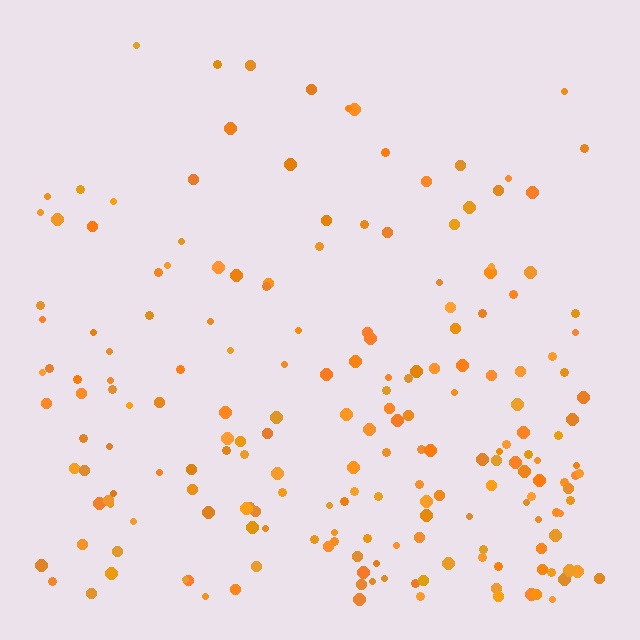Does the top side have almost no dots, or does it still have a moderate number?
Still a moderate number, just noticeably fewer than the bottom.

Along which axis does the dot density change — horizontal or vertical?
Vertical.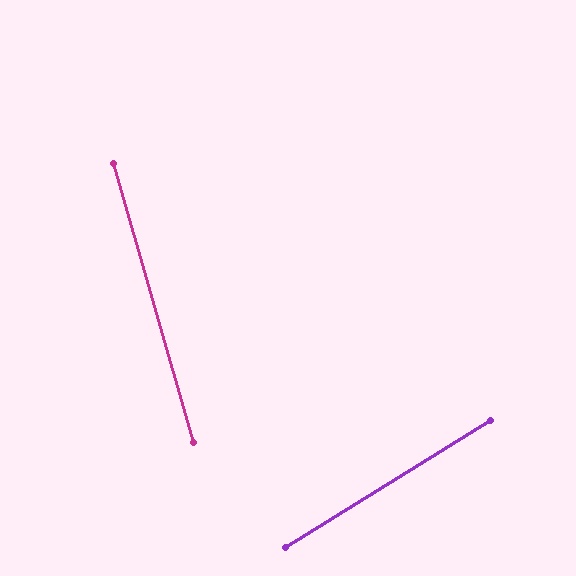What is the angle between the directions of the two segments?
Approximately 74 degrees.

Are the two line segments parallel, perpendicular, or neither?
Neither parallel nor perpendicular — they differ by about 74°.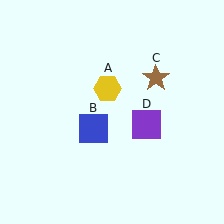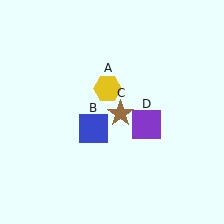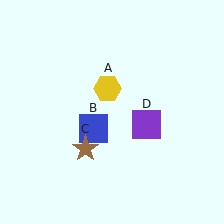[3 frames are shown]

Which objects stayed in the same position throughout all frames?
Yellow hexagon (object A) and blue square (object B) and purple square (object D) remained stationary.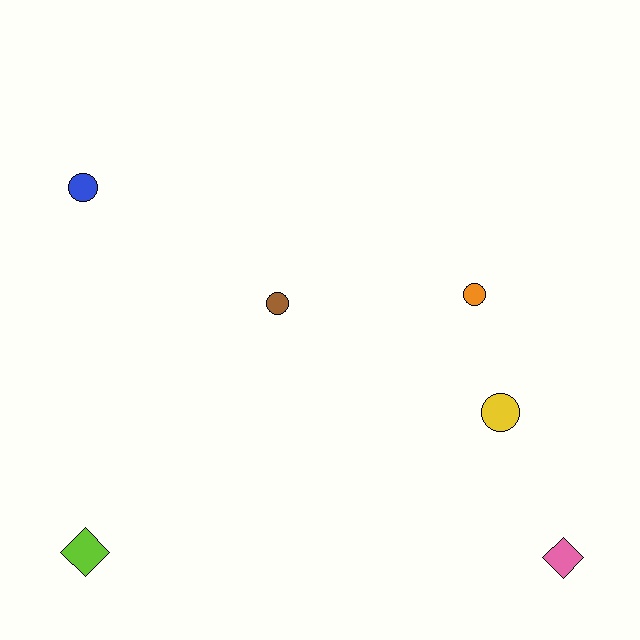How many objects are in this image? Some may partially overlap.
There are 6 objects.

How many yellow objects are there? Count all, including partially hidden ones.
There is 1 yellow object.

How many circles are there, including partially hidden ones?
There are 4 circles.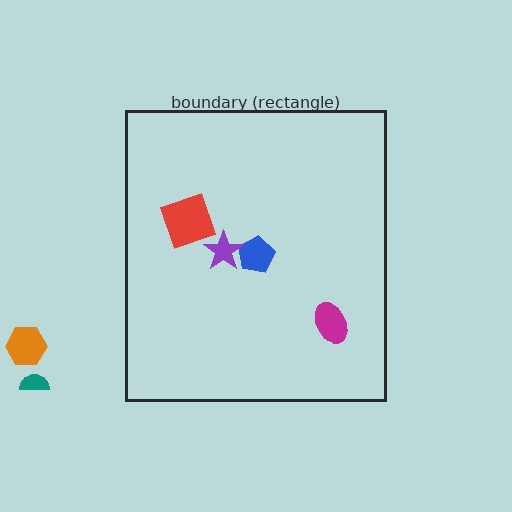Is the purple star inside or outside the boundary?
Inside.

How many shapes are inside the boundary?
4 inside, 2 outside.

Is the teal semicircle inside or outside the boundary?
Outside.